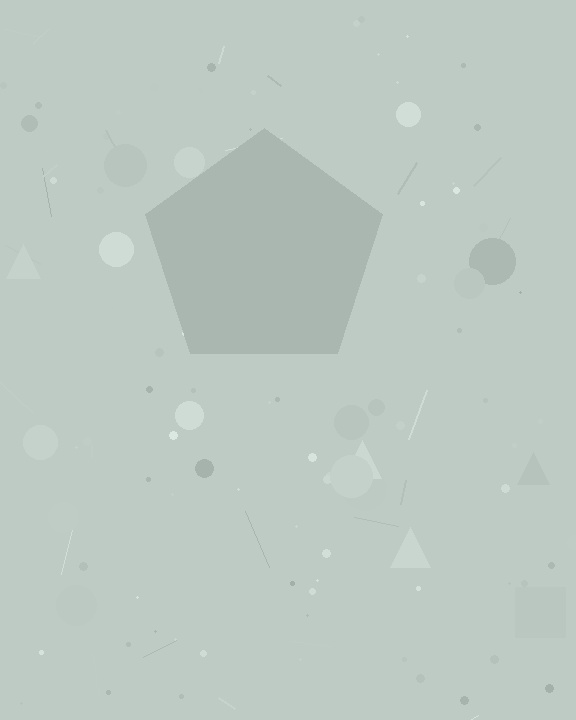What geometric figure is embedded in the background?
A pentagon is embedded in the background.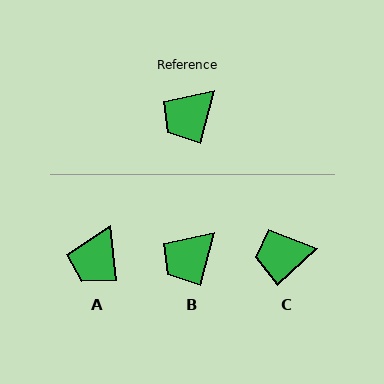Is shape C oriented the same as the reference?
No, it is off by about 33 degrees.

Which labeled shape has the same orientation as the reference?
B.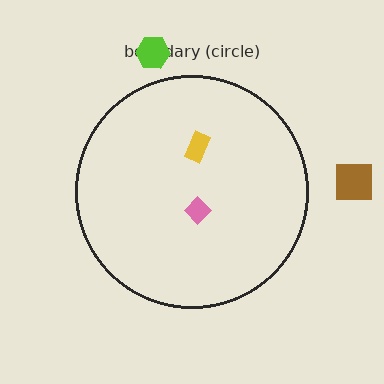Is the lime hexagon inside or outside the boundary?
Outside.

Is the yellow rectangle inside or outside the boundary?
Inside.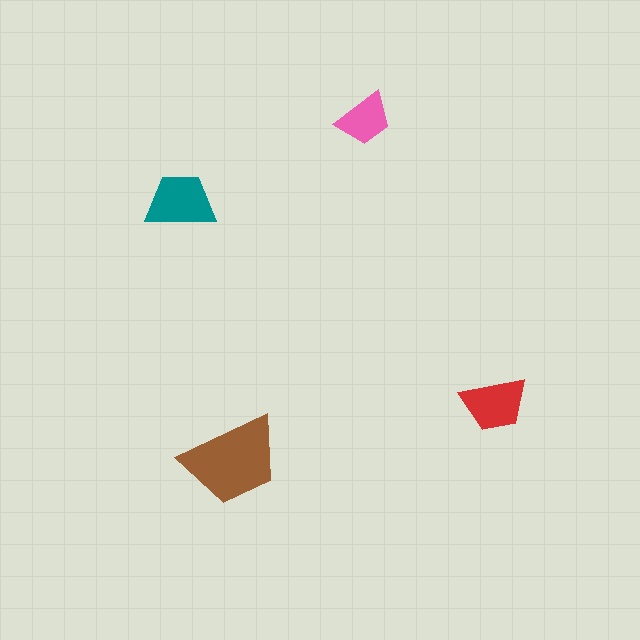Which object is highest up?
The pink trapezoid is topmost.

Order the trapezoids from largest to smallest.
the brown one, the teal one, the red one, the pink one.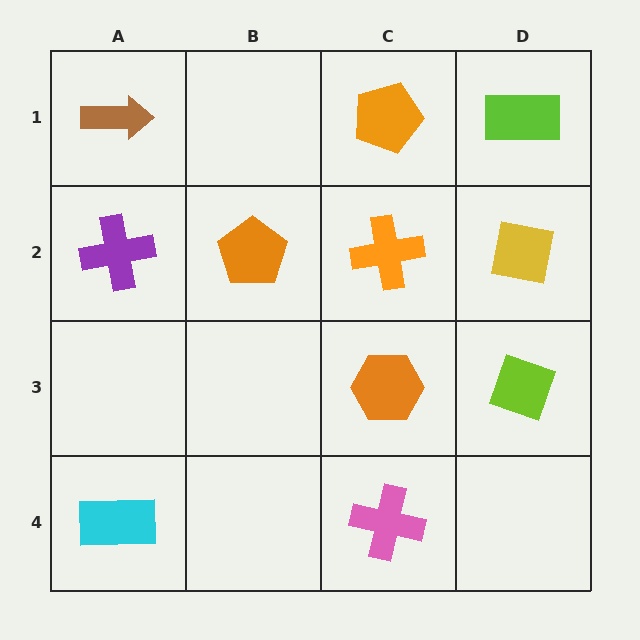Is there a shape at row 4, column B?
No, that cell is empty.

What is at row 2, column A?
A purple cross.